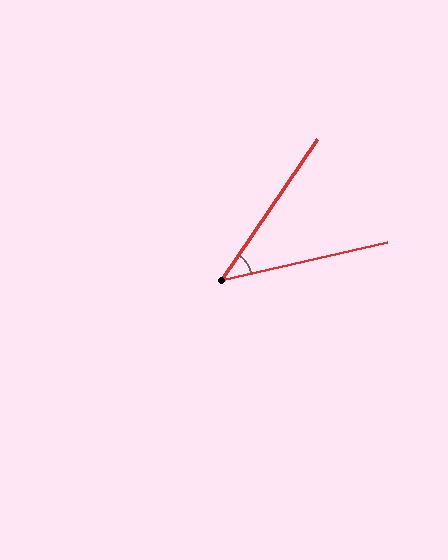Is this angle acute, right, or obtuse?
It is acute.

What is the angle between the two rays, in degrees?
Approximately 43 degrees.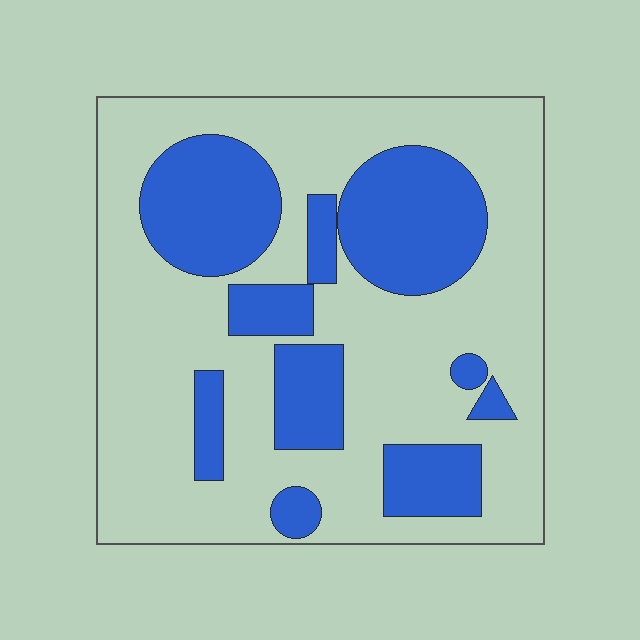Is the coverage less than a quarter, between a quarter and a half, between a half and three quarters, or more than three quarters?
Between a quarter and a half.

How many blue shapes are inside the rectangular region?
10.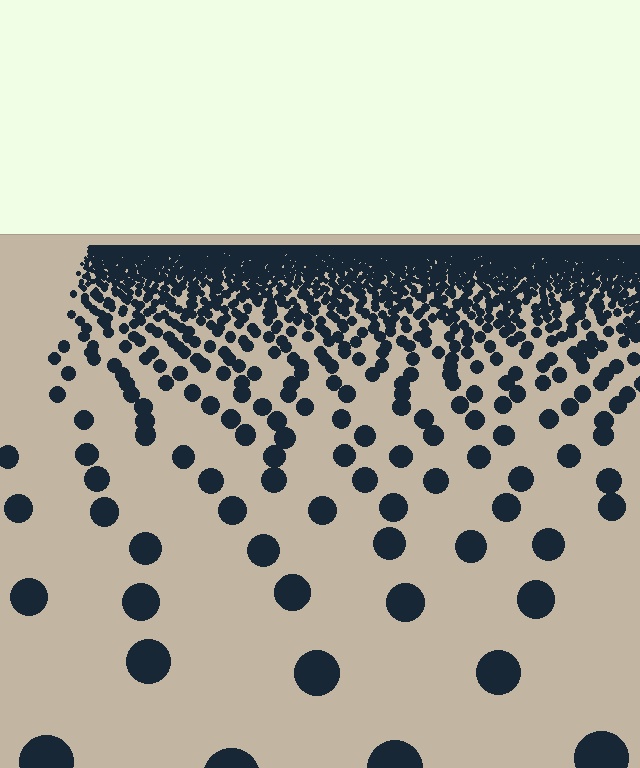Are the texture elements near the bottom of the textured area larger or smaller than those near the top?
Larger. Near the bottom, elements are closer to the viewer and appear at a bigger on-screen size.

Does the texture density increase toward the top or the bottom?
Density increases toward the top.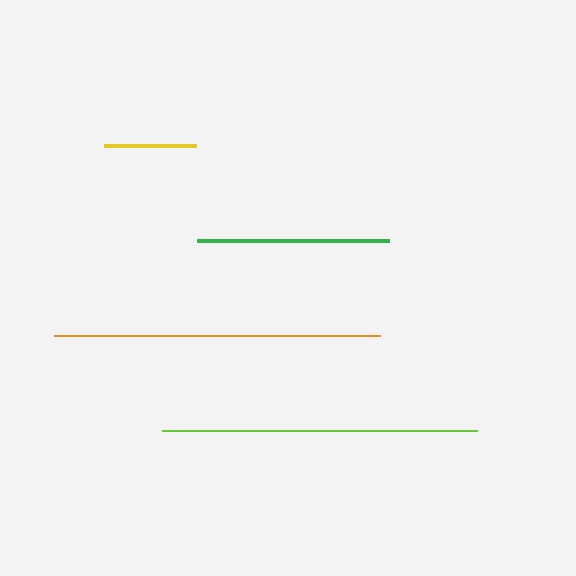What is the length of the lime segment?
The lime segment is approximately 314 pixels long.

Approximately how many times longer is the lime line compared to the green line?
The lime line is approximately 1.6 times the length of the green line.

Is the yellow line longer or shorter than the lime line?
The lime line is longer than the yellow line.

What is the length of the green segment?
The green segment is approximately 192 pixels long.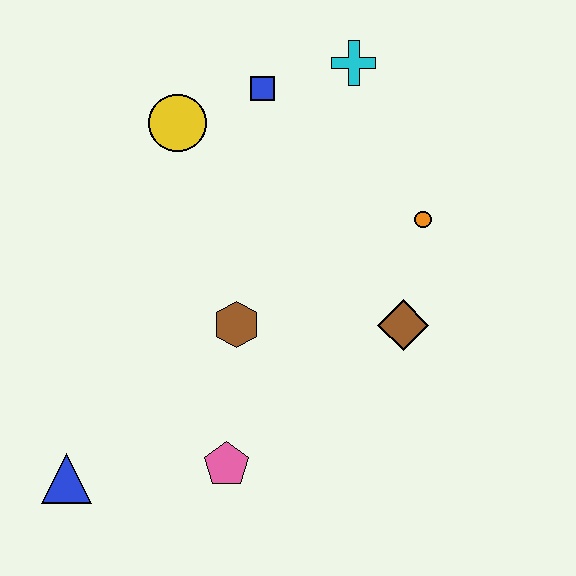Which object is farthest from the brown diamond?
The blue triangle is farthest from the brown diamond.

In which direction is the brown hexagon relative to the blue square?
The brown hexagon is below the blue square.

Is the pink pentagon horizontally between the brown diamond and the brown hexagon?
No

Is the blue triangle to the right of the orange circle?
No